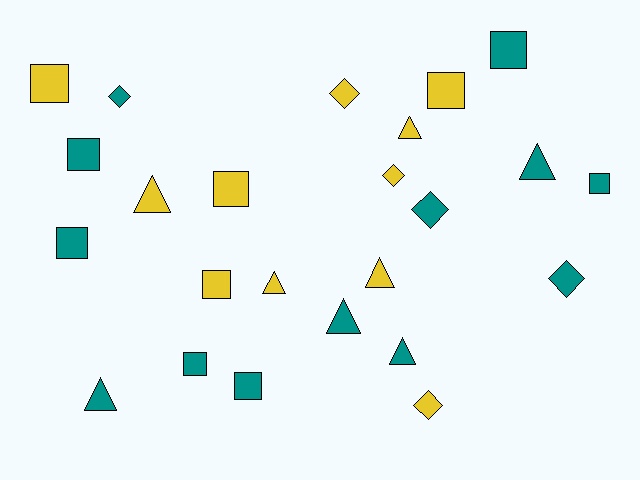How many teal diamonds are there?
There are 3 teal diamonds.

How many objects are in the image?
There are 24 objects.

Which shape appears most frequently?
Square, with 10 objects.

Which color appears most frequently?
Teal, with 13 objects.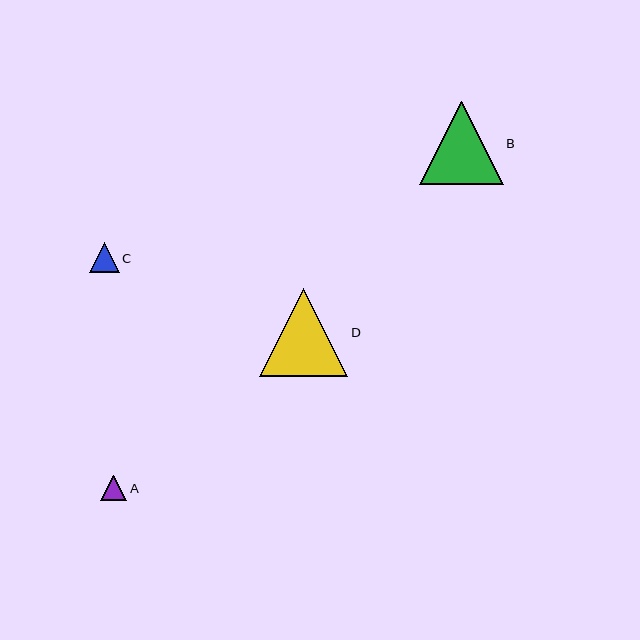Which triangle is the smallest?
Triangle A is the smallest with a size of approximately 26 pixels.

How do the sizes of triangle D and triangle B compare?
Triangle D and triangle B are approximately the same size.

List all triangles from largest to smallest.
From largest to smallest: D, B, C, A.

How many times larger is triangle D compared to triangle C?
Triangle D is approximately 2.9 times the size of triangle C.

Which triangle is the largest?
Triangle D is the largest with a size of approximately 89 pixels.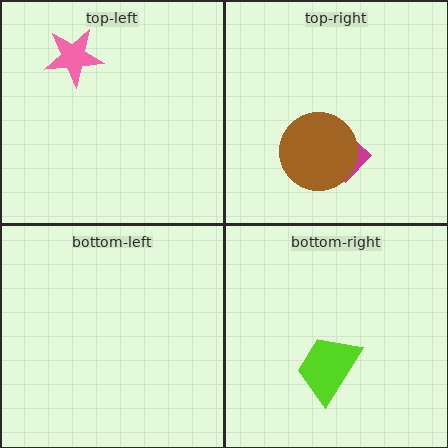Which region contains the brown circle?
The top-right region.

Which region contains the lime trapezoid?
The bottom-right region.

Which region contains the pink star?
The top-left region.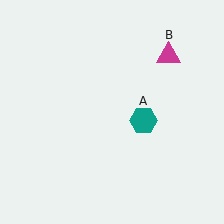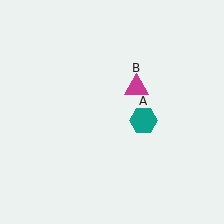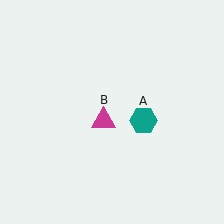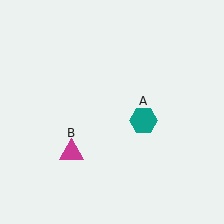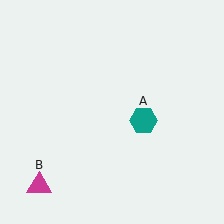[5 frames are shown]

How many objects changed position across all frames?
1 object changed position: magenta triangle (object B).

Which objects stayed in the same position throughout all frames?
Teal hexagon (object A) remained stationary.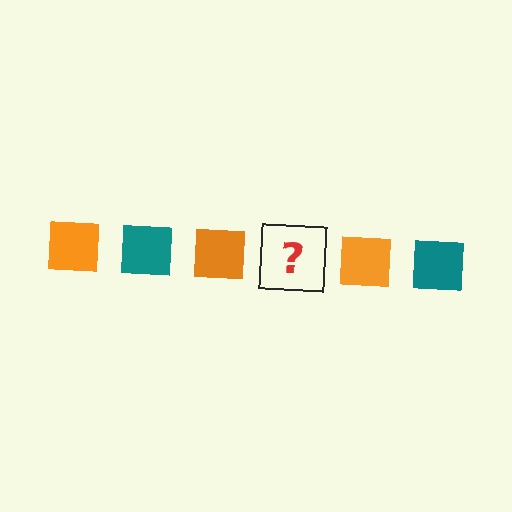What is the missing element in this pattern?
The missing element is a teal square.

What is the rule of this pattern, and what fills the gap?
The rule is that the pattern cycles through orange, teal squares. The gap should be filled with a teal square.